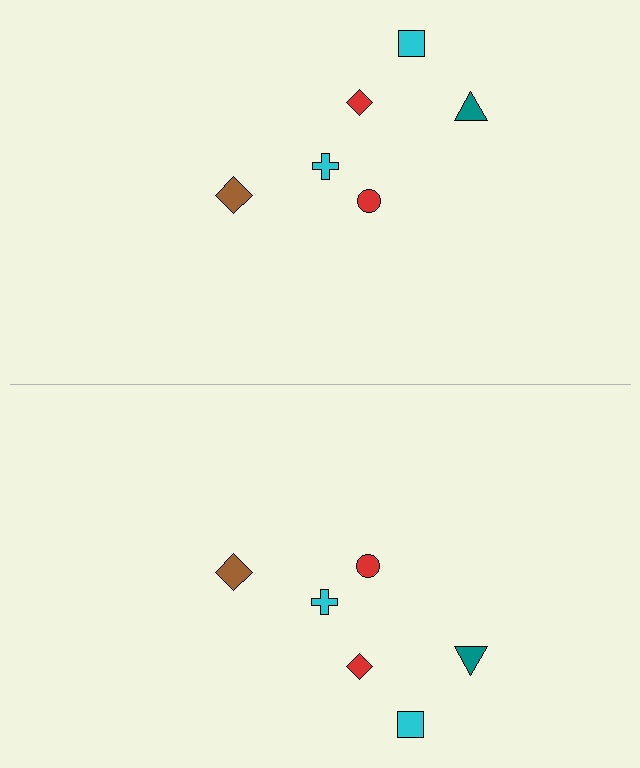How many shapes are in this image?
There are 12 shapes in this image.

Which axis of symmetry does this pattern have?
The pattern has a horizontal axis of symmetry running through the center of the image.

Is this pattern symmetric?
Yes, this pattern has bilateral (reflection) symmetry.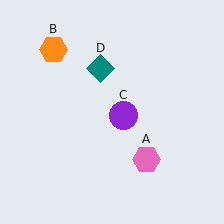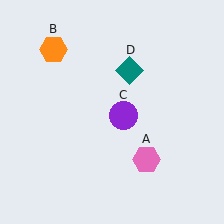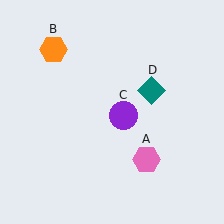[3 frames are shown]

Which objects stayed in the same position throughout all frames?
Pink hexagon (object A) and orange hexagon (object B) and purple circle (object C) remained stationary.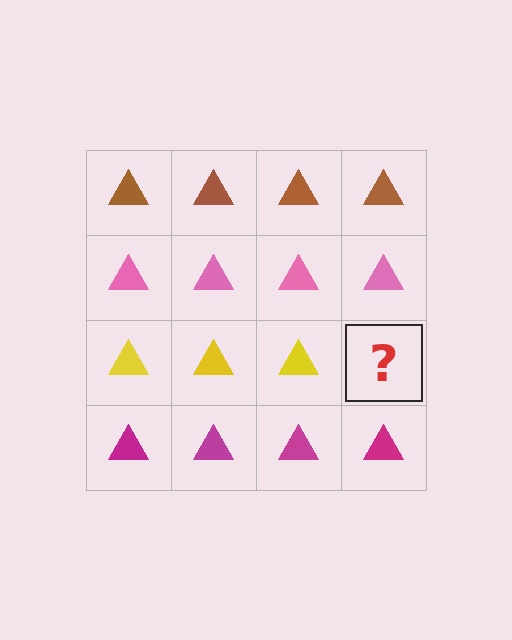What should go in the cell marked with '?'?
The missing cell should contain a yellow triangle.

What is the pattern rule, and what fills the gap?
The rule is that each row has a consistent color. The gap should be filled with a yellow triangle.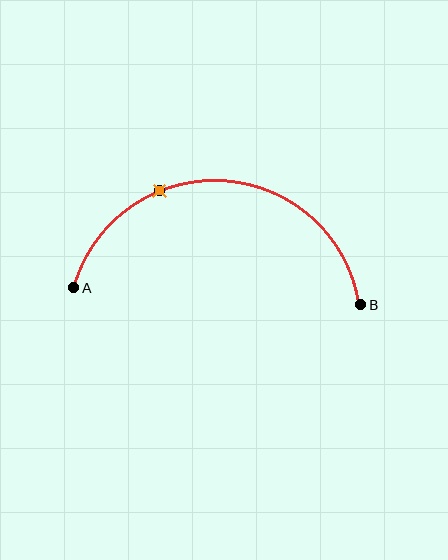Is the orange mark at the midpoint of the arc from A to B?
No. The orange mark lies on the arc but is closer to endpoint A. The arc midpoint would be at the point on the curve equidistant along the arc from both A and B.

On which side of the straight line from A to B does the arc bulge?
The arc bulges above the straight line connecting A and B.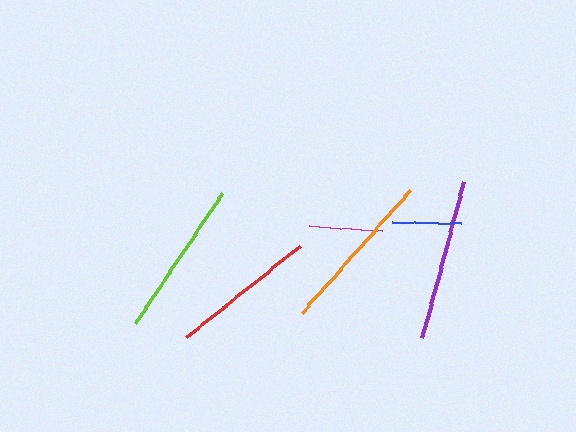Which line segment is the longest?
The orange line is the longest at approximately 164 pixels.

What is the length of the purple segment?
The purple segment is approximately 161 pixels long.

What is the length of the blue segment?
The blue segment is approximately 69 pixels long.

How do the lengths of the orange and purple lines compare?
The orange and purple lines are approximately the same length.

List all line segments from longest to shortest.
From longest to shortest: orange, purple, lime, red, magenta, blue.